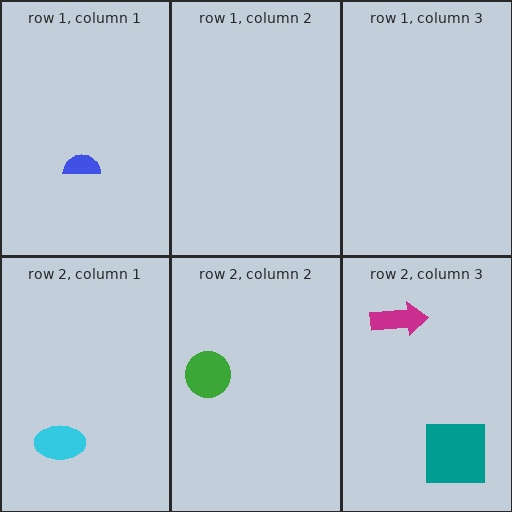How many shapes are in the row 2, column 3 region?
2.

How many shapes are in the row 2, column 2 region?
1.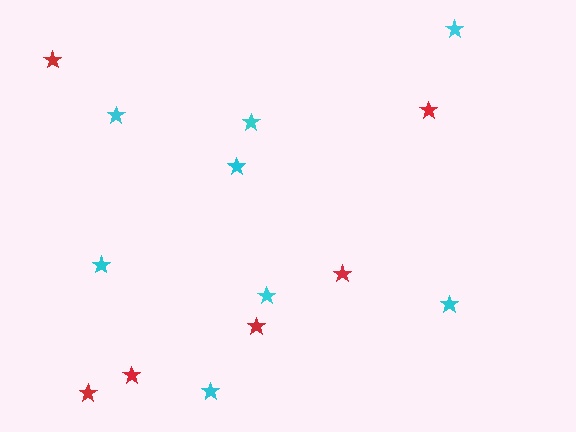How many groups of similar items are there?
There are 2 groups: one group of red stars (6) and one group of cyan stars (8).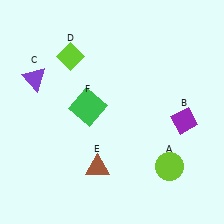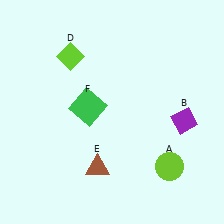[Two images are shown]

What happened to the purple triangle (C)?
The purple triangle (C) was removed in Image 2. It was in the top-left area of Image 1.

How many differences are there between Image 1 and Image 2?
There is 1 difference between the two images.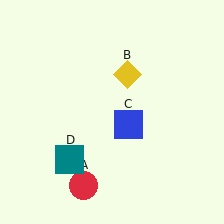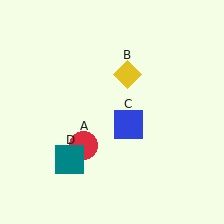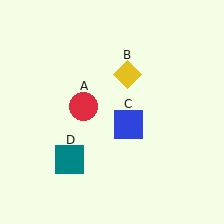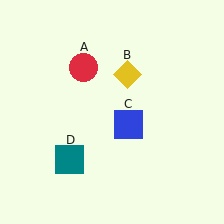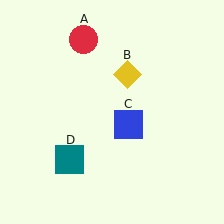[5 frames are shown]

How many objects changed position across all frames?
1 object changed position: red circle (object A).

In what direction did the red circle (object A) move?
The red circle (object A) moved up.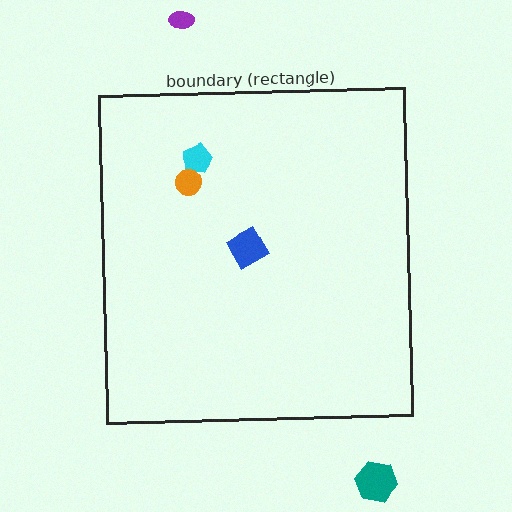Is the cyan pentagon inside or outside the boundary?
Inside.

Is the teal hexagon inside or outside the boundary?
Outside.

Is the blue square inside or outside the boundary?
Inside.